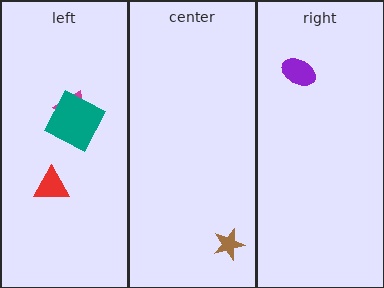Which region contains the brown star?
The center region.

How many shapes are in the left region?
3.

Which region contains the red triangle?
The left region.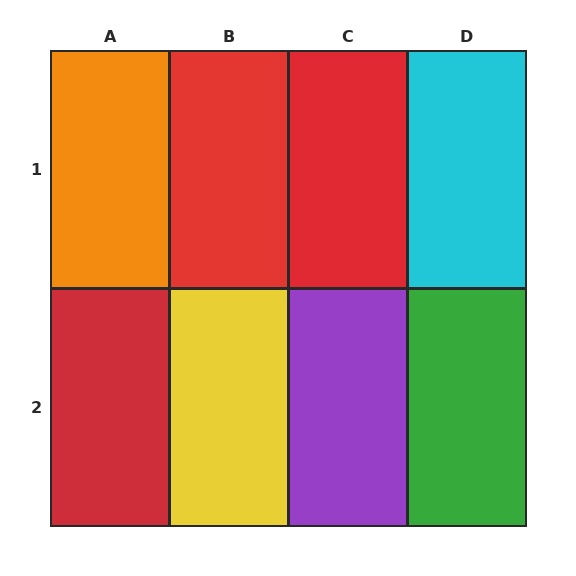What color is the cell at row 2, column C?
Purple.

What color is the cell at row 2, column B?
Yellow.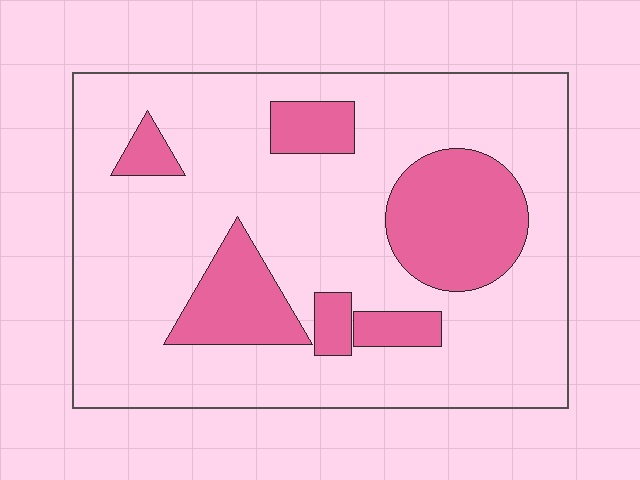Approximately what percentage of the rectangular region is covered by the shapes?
Approximately 25%.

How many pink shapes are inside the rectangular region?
6.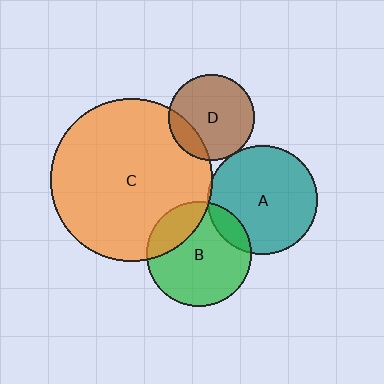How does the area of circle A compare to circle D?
Approximately 1.6 times.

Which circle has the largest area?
Circle C (orange).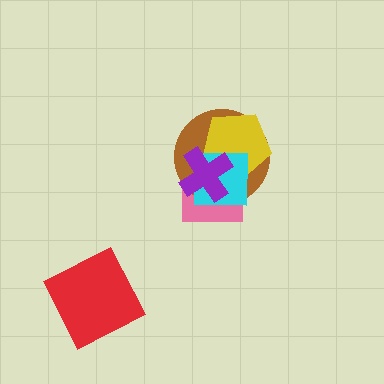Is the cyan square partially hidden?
Yes, it is partially covered by another shape.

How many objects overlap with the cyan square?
4 objects overlap with the cyan square.